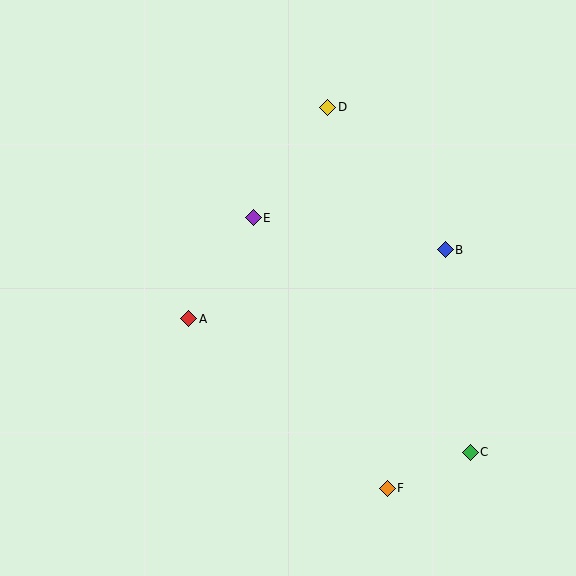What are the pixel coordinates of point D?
Point D is at (328, 107).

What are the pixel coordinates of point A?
Point A is at (189, 319).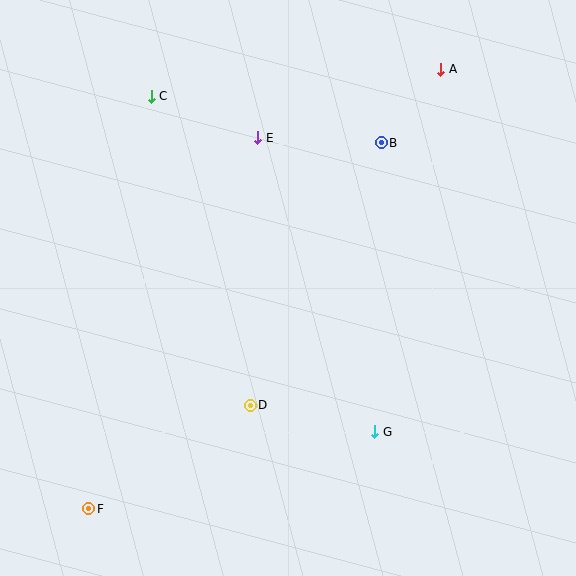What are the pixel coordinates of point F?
Point F is at (89, 509).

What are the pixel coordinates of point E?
Point E is at (258, 138).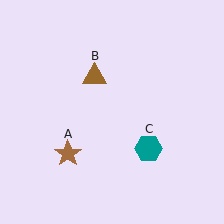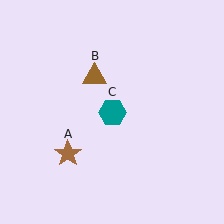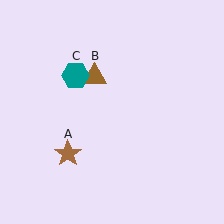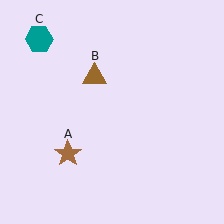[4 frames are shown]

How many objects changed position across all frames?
1 object changed position: teal hexagon (object C).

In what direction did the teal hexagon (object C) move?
The teal hexagon (object C) moved up and to the left.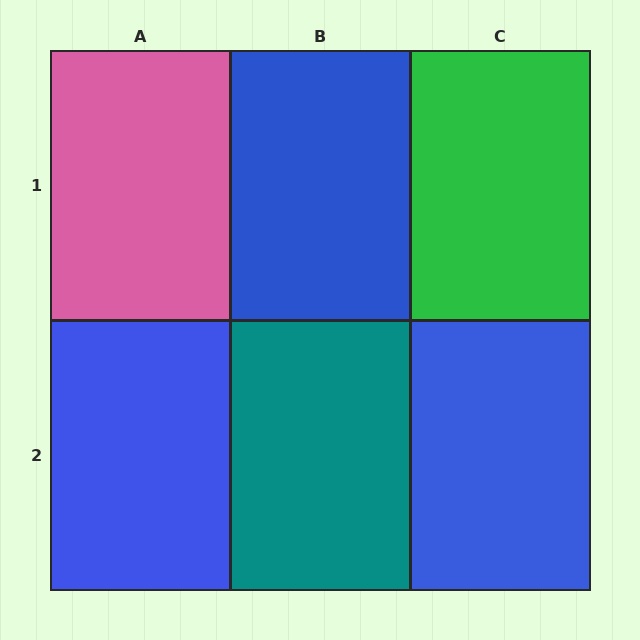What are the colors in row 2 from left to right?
Blue, teal, blue.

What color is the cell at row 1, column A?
Pink.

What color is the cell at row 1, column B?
Blue.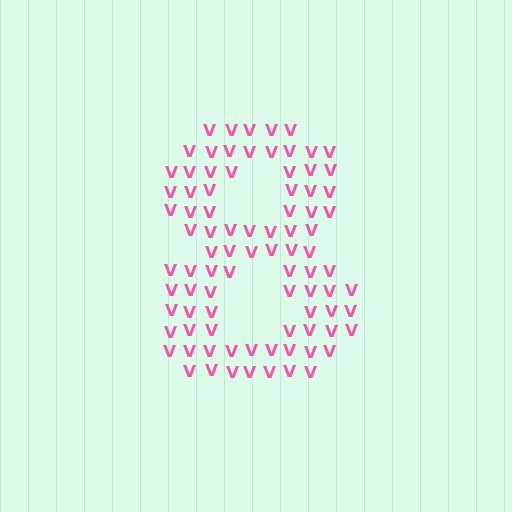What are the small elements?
The small elements are letter V's.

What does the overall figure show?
The overall figure shows the digit 8.